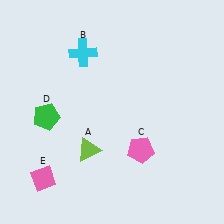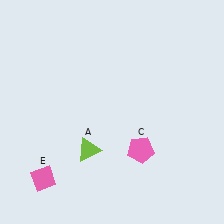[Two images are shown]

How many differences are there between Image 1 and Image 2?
There are 2 differences between the two images.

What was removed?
The green pentagon (D), the cyan cross (B) were removed in Image 2.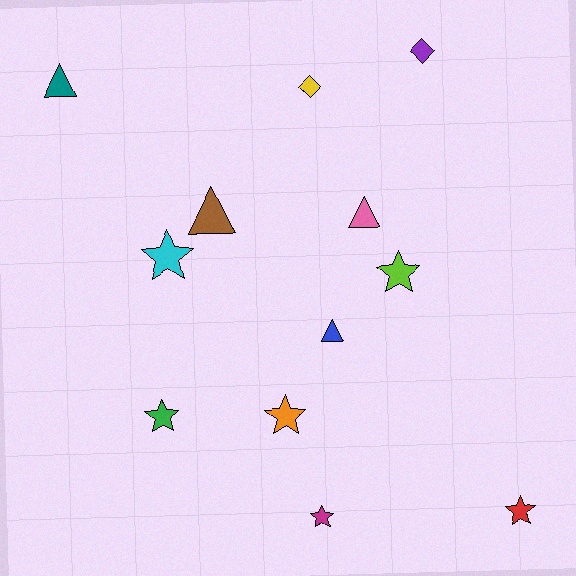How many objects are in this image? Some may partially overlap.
There are 12 objects.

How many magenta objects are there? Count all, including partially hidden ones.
There is 1 magenta object.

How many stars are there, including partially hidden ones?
There are 6 stars.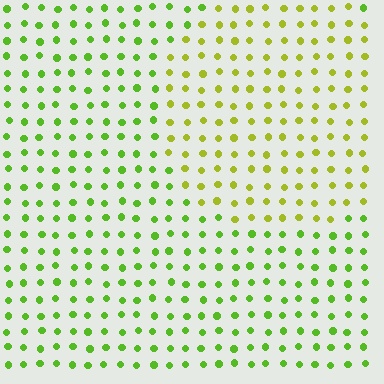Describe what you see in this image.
The image is filled with small lime elements in a uniform arrangement. A circle-shaped region is visible where the elements are tinted to a slightly different hue, forming a subtle color boundary.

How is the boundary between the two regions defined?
The boundary is defined purely by a slight shift in hue (about 31 degrees). Spacing, size, and orientation are identical on both sides.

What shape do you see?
I see a circle.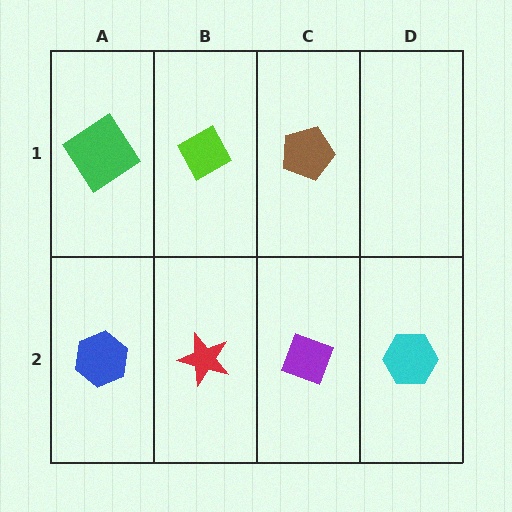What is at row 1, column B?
A lime diamond.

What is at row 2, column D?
A cyan hexagon.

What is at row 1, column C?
A brown pentagon.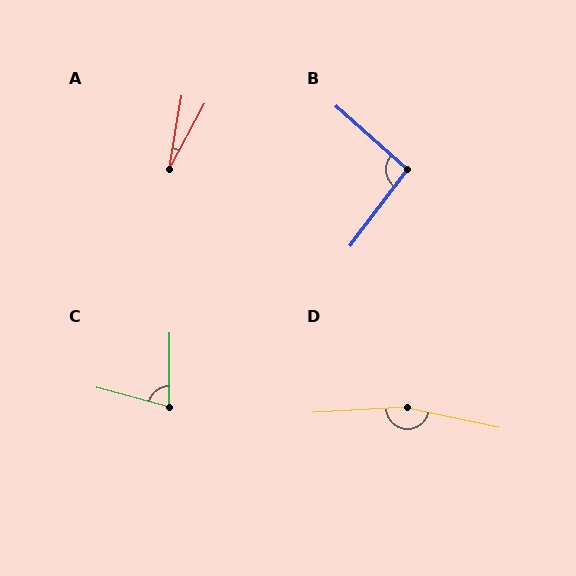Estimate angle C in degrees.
Approximately 75 degrees.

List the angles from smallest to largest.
A (19°), C (75°), B (95°), D (164°).